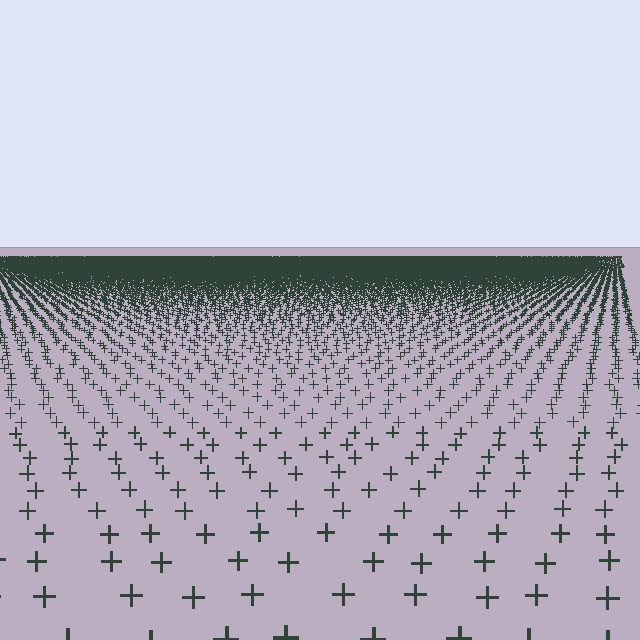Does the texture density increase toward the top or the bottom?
Density increases toward the top.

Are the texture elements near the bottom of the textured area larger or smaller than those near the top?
Larger. Near the bottom, elements are closer to the viewer and appear at a bigger on-screen size.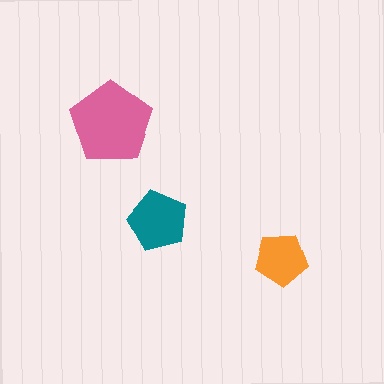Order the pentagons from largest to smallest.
the pink one, the teal one, the orange one.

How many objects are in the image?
There are 3 objects in the image.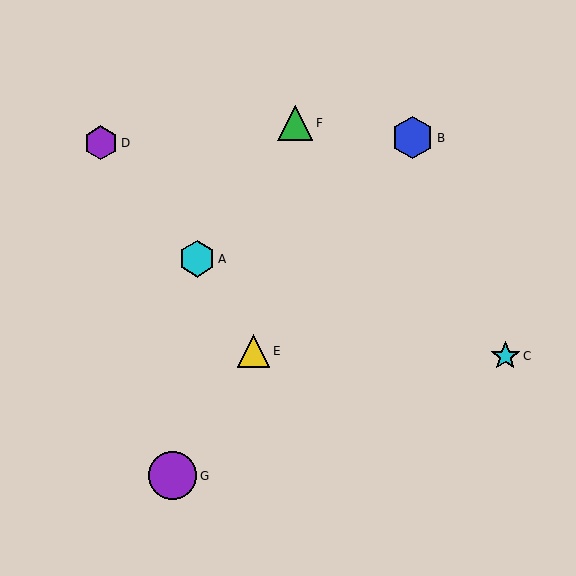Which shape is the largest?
The purple circle (labeled G) is the largest.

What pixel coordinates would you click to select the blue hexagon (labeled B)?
Click at (412, 138) to select the blue hexagon B.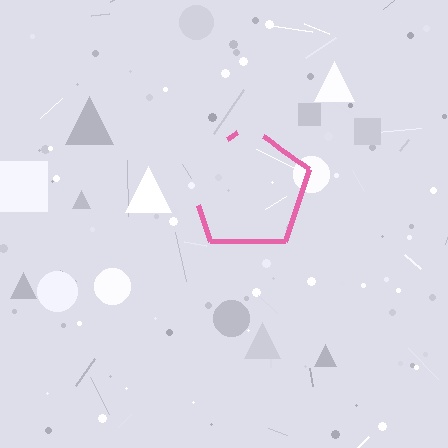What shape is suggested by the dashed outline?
The dashed outline suggests a pentagon.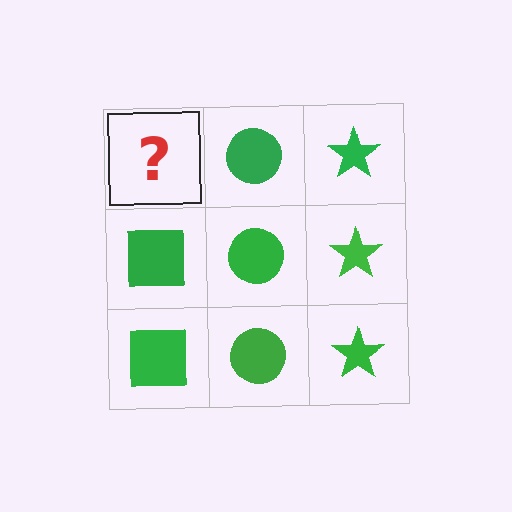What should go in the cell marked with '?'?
The missing cell should contain a green square.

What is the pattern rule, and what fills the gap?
The rule is that each column has a consistent shape. The gap should be filled with a green square.